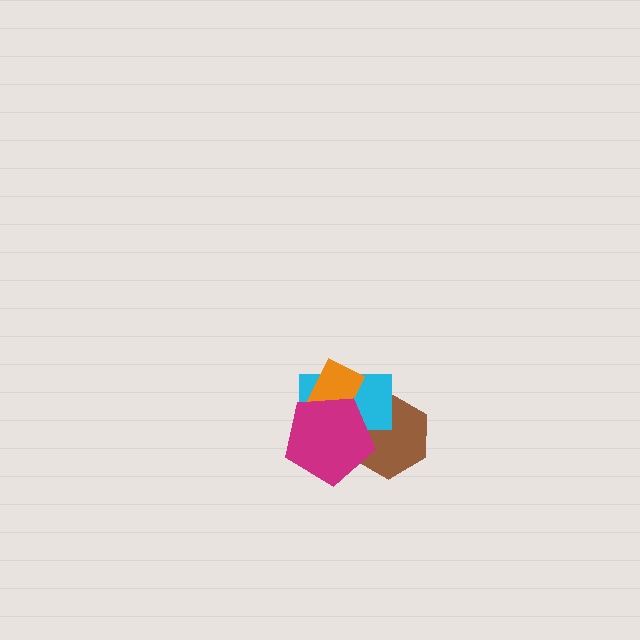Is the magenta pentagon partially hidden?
No, no other shape covers it.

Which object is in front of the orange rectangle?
The magenta pentagon is in front of the orange rectangle.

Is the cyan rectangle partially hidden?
Yes, it is partially covered by another shape.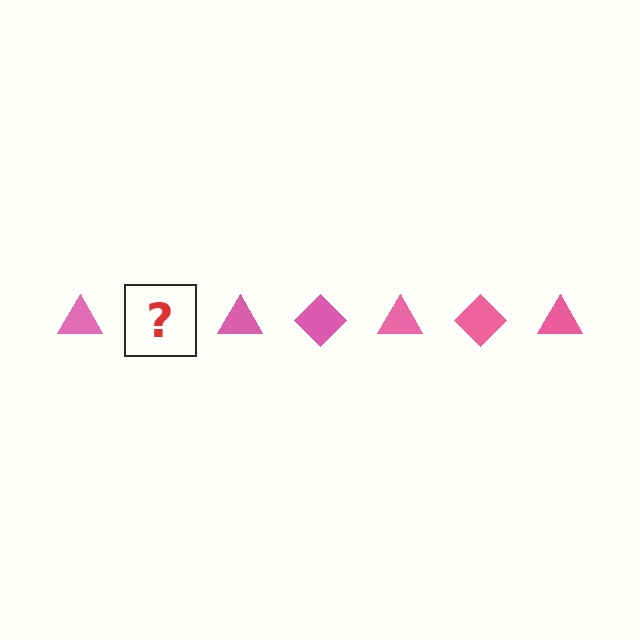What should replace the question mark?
The question mark should be replaced with a pink diamond.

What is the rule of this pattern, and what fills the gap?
The rule is that the pattern cycles through triangle, diamond shapes in pink. The gap should be filled with a pink diamond.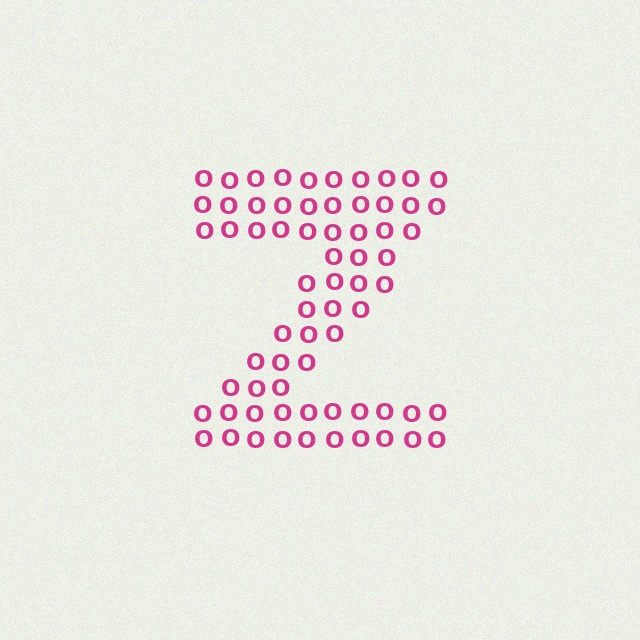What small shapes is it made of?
It is made of small letter O's.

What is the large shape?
The large shape is the letter Z.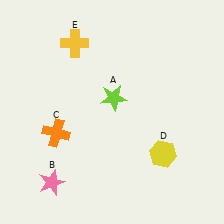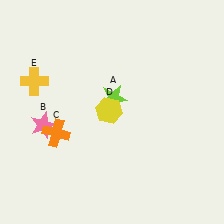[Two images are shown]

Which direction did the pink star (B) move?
The pink star (B) moved up.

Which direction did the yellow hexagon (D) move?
The yellow hexagon (D) moved left.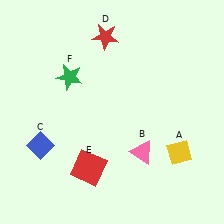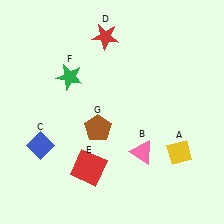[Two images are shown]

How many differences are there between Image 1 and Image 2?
There is 1 difference between the two images.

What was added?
A brown pentagon (G) was added in Image 2.